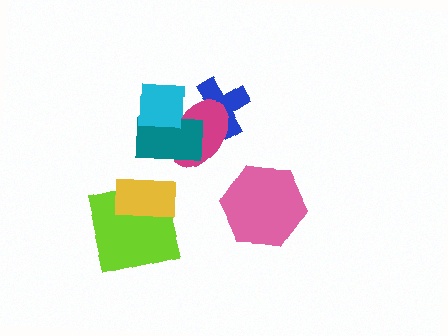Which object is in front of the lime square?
The yellow rectangle is in front of the lime square.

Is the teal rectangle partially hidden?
Yes, it is partially covered by another shape.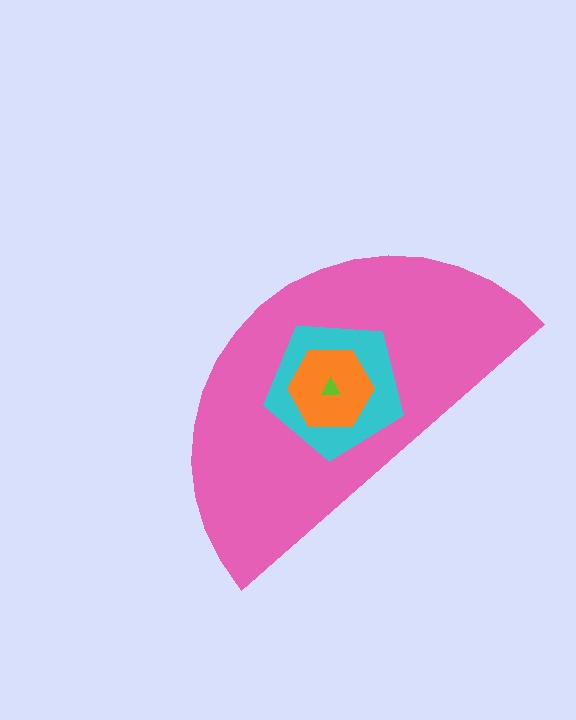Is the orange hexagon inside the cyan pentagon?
Yes.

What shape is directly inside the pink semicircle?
The cyan pentagon.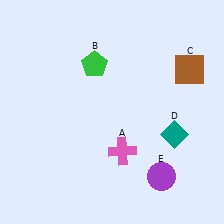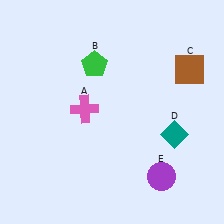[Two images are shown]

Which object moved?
The pink cross (A) moved up.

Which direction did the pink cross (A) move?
The pink cross (A) moved up.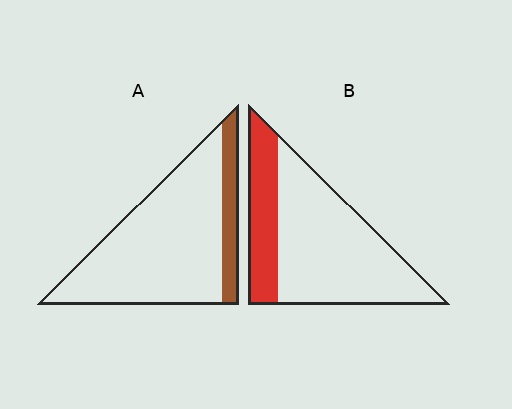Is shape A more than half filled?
No.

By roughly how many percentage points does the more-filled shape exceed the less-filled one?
By roughly 10 percentage points (B over A).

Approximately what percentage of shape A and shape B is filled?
A is approximately 15% and B is approximately 25%.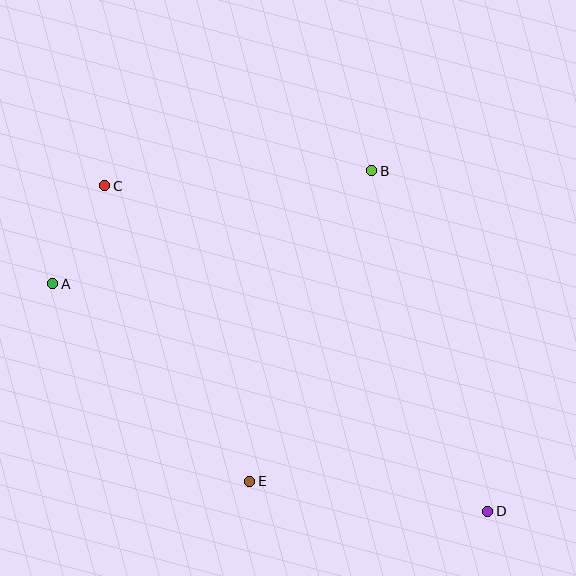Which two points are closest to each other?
Points A and C are closest to each other.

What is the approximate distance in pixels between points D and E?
The distance between D and E is approximately 240 pixels.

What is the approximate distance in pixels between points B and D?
The distance between B and D is approximately 359 pixels.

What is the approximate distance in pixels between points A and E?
The distance between A and E is approximately 279 pixels.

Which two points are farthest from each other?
Points C and D are farthest from each other.